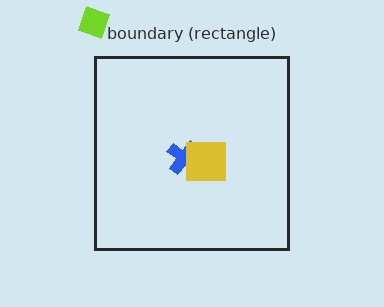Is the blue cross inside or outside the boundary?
Inside.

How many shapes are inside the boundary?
2 inside, 1 outside.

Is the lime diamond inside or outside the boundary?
Outside.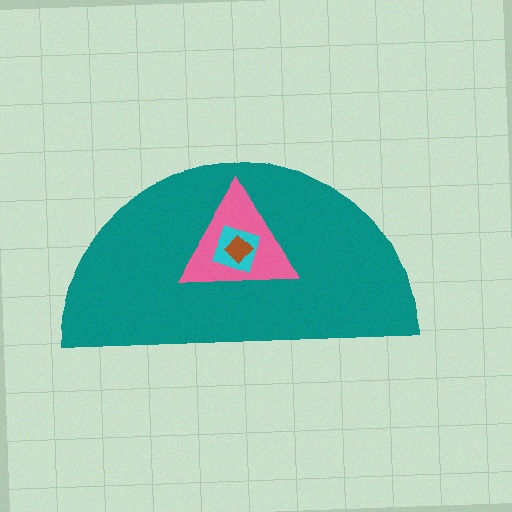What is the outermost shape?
The teal semicircle.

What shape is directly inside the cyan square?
The brown diamond.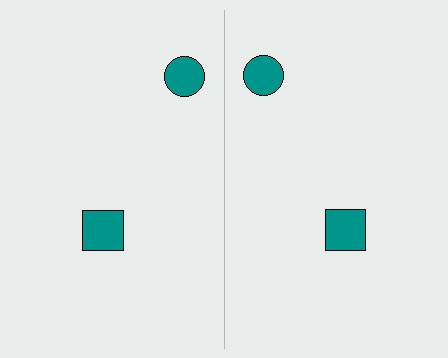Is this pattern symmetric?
Yes, this pattern has bilateral (reflection) symmetry.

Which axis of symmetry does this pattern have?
The pattern has a vertical axis of symmetry running through the center of the image.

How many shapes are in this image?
There are 4 shapes in this image.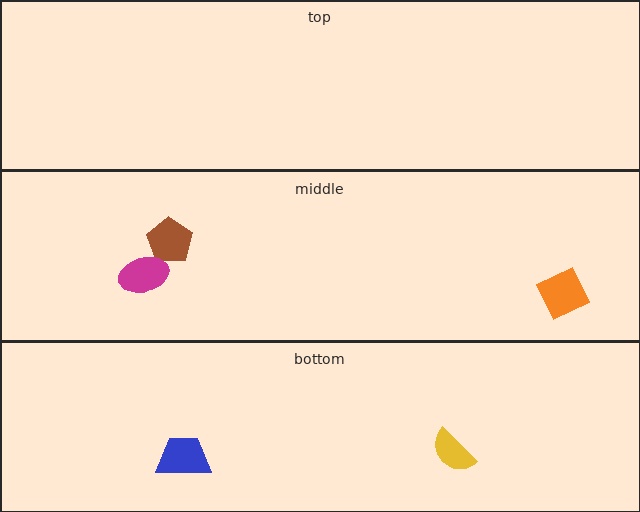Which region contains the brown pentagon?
The middle region.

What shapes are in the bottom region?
The blue trapezoid, the yellow semicircle.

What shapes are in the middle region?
The orange diamond, the brown pentagon, the magenta ellipse.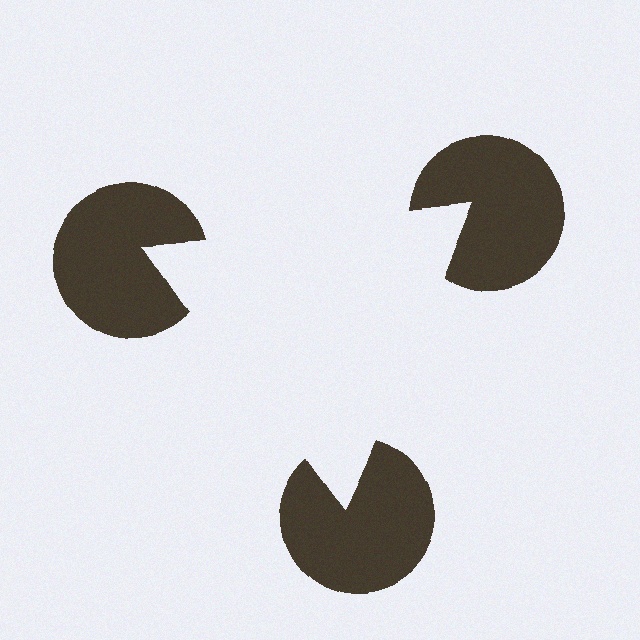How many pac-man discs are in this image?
There are 3 — one at each vertex of the illusory triangle.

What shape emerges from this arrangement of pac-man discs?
An illusory triangle — its edges are inferred from the aligned wedge cuts in the pac-man discs, not physically drawn.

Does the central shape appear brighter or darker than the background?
It typically appears slightly brighter than the background, even though no actual brightness change is drawn.